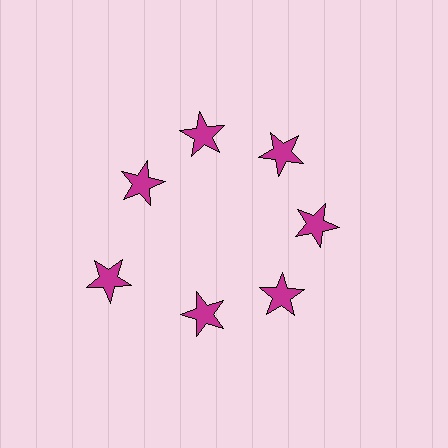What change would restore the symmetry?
The symmetry would be restored by moving it inward, back onto the ring so that all 7 stars sit at equal angles and equal distance from the center.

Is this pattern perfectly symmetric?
No. The 7 magenta stars are arranged in a ring, but one element near the 8 o'clock position is pushed outward from the center, breaking the 7-fold rotational symmetry.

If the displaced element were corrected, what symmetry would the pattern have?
It would have 7-fold rotational symmetry — the pattern would map onto itself every 51 degrees.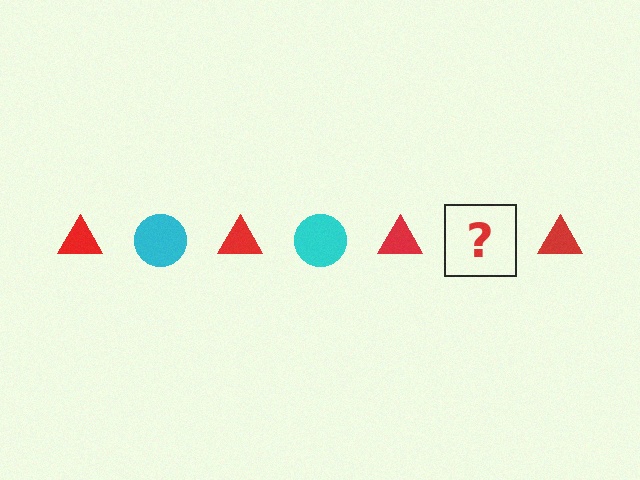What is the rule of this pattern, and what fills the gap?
The rule is that the pattern alternates between red triangle and cyan circle. The gap should be filled with a cyan circle.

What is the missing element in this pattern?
The missing element is a cyan circle.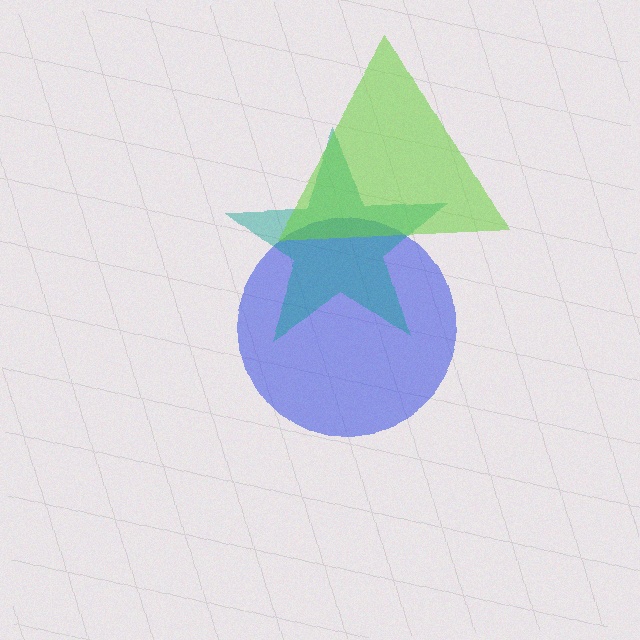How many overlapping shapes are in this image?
There are 3 overlapping shapes in the image.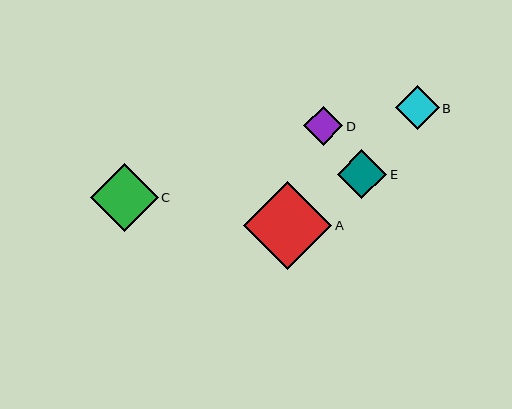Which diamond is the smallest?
Diamond D is the smallest with a size of approximately 39 pixels.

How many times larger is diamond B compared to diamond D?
Diamond B is approximately 1.1 times the size of diamond D.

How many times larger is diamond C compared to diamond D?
Diamond C is approximately 1.7 times the size of diamond D.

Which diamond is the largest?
Diamond A is the largest with a size of approximately 88 pixels.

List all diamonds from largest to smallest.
From largest to smallest: A, C, E, B, D.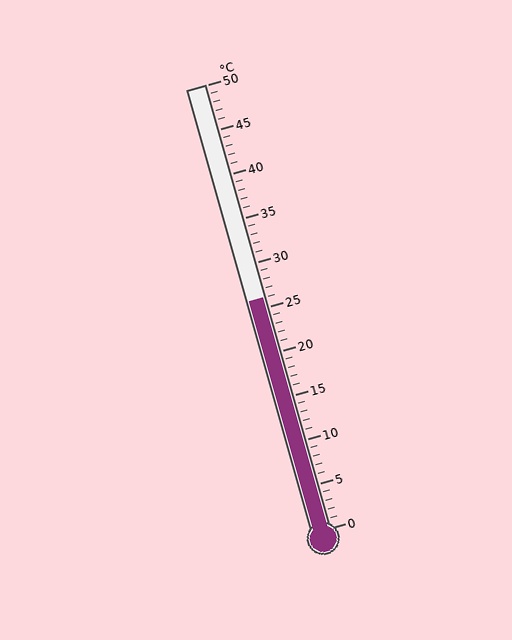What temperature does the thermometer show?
The thermometer shows approximately 26°C.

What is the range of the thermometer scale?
The thermometer scale ranges from 0°C to 50°C.